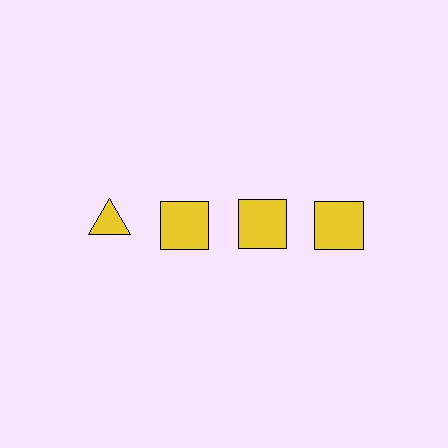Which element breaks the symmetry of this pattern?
The yellow triangle in the top row, leftmost column breaks the symmetry. All other shapes are yellow squares.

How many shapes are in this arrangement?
There are 4 shapes arranged in a grid pattern.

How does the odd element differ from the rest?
It has a different shape: triangle instead of square.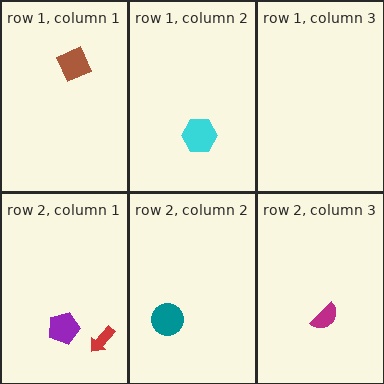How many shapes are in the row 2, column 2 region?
1.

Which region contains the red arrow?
The row 2, column 1 region.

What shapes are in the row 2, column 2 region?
The teal circle.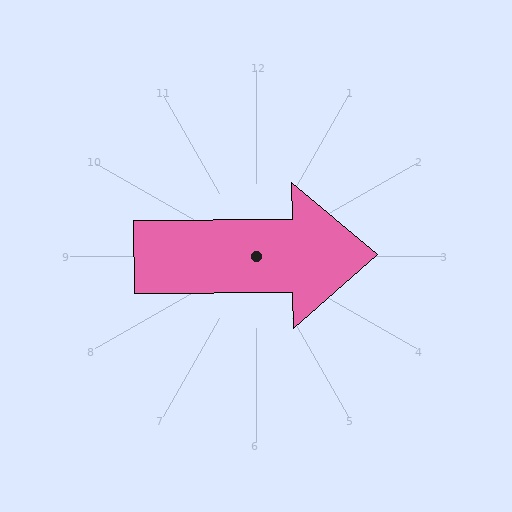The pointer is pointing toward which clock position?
Roughly 3 o'clock.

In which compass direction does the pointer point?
East.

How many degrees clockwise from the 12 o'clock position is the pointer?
Approximately 90 degrees.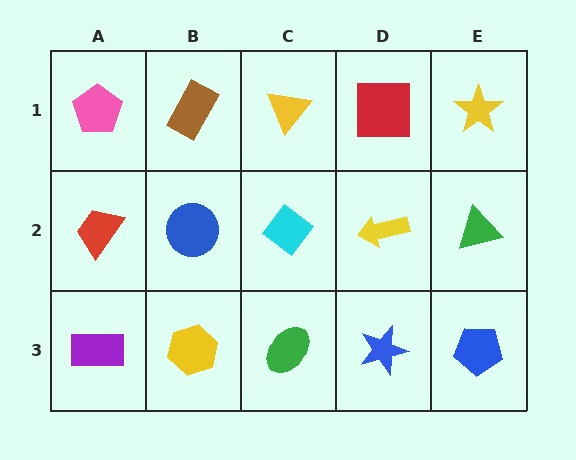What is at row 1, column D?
A red square.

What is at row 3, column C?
A green ellipse.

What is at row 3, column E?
A blue pentagon.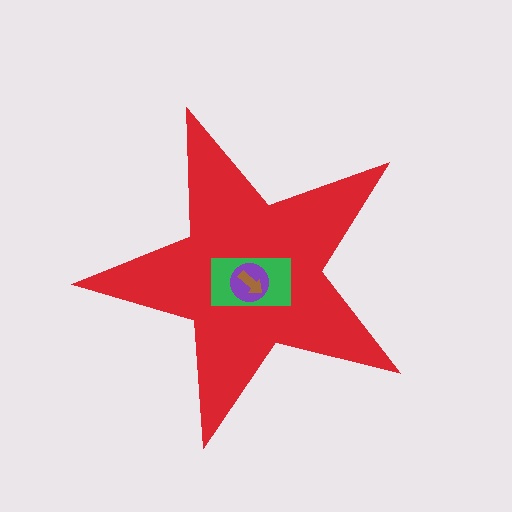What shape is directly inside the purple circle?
The brown arrow.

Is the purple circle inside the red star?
Yes.